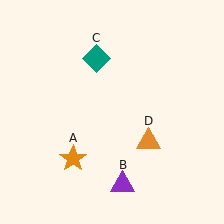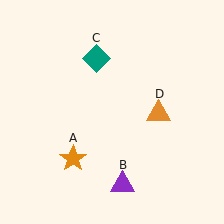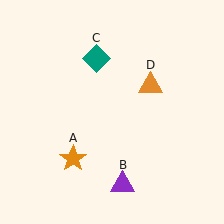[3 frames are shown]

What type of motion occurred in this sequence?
The orange triangle (object D) rotated counterclockwise around the center of the scene.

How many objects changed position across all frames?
1 object changed position: orange triangle (object D).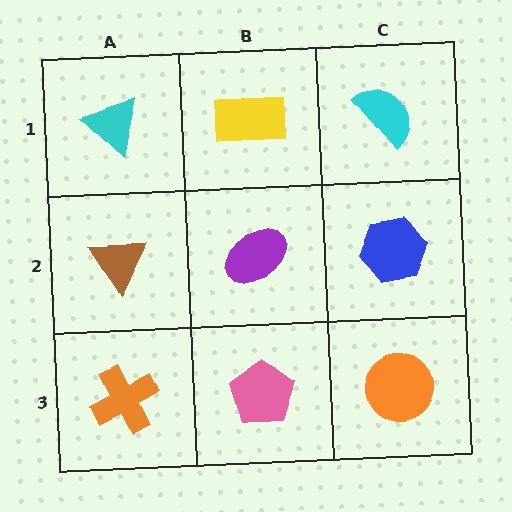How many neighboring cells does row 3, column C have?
2.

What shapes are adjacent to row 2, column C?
A cyan semicircle (row 1, column C), an orange circle (row 3, column C), a purple ellipse (row 2, column B).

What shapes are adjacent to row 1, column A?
A brown triangle (row 2, column A), a yellow rectangle (row 1, column B).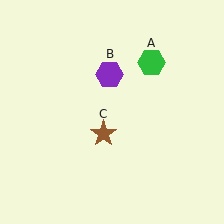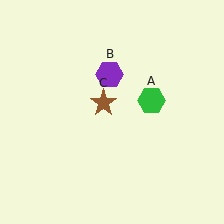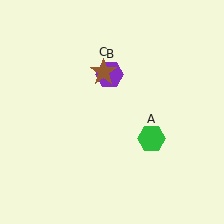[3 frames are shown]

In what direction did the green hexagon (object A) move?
The green hexagon (object A) moved down.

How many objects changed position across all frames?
2 objects changed position: green hexagon (object A), brown star (object C).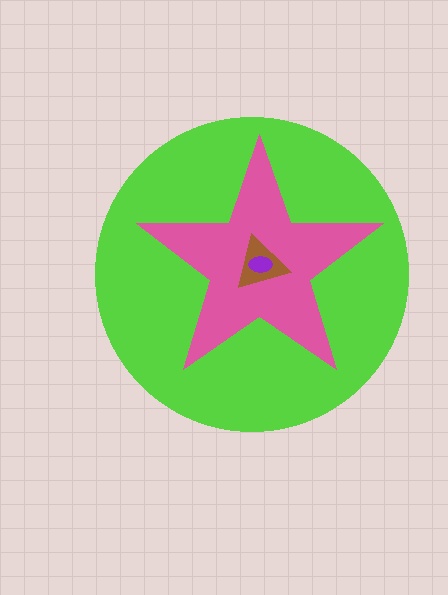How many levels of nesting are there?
4.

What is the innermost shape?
The purple ellipse.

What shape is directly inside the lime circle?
The pink star.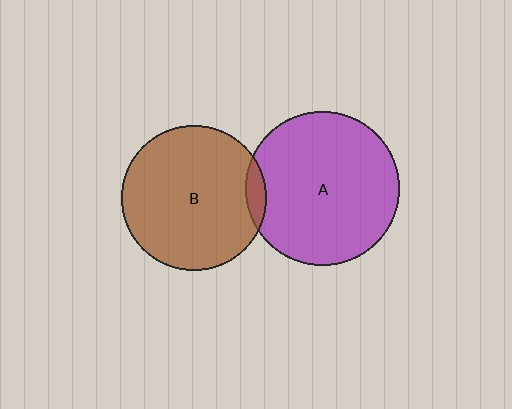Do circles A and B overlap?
Yes.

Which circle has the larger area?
Circle A (purple).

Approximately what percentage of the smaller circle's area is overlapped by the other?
Approximately 5%.